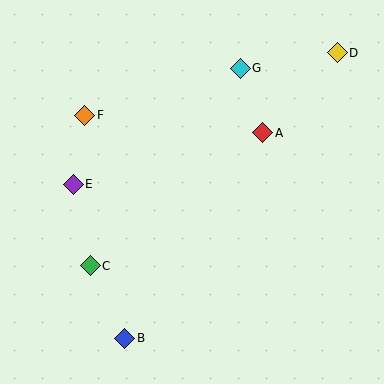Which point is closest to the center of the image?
Point A at (263, 133) is closest to the center.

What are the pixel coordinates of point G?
Point G is at (240, 68).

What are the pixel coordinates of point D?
Point D is at (337, 53).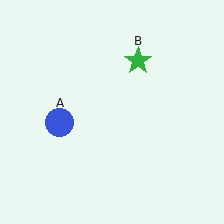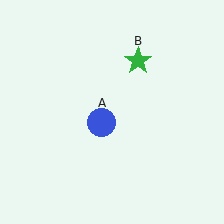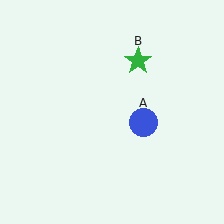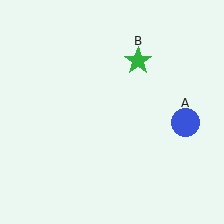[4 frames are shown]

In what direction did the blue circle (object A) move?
The blue circle (object A) moved right.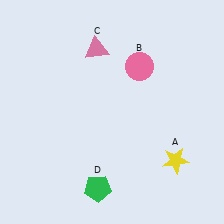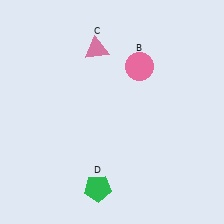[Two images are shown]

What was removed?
The yellow star (A) was removed in Image 2.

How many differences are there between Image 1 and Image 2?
There is 1 difference between the two images.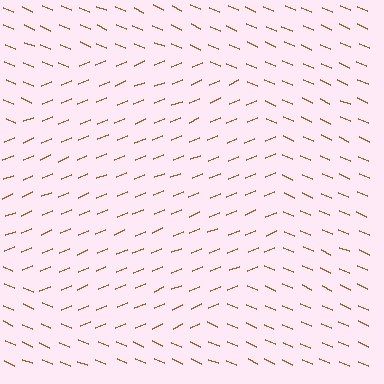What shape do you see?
I see a circle.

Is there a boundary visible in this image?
Yes, there is a texture boundary formed by a change in line orientation.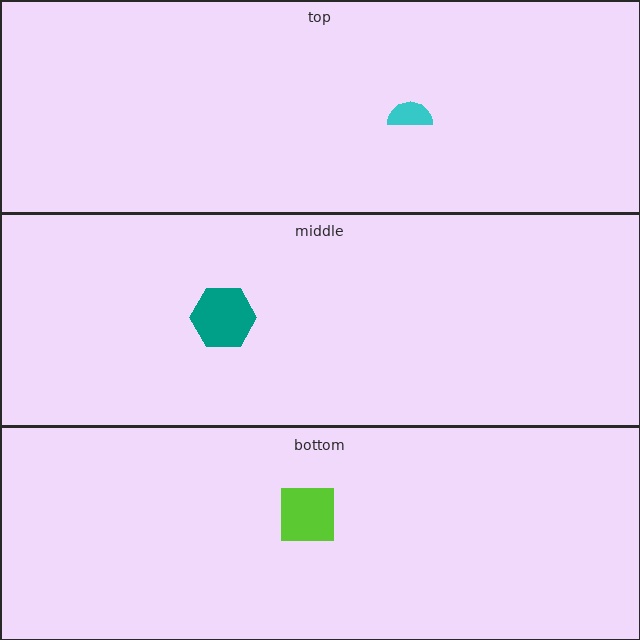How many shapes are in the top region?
1.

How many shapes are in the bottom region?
1.